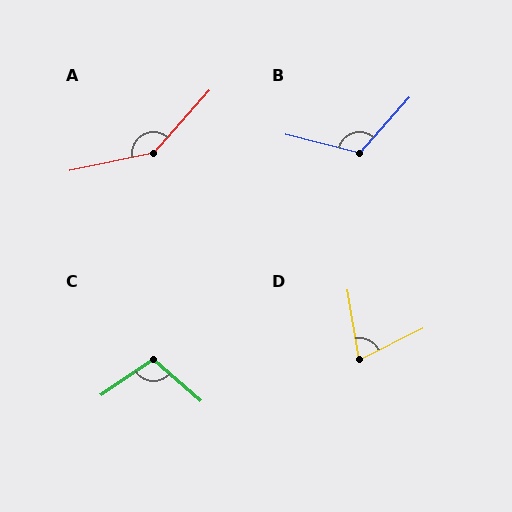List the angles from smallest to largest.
D (73°), C (104°), B (118°), A (143°).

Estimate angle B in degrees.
Approximately 118 degrees.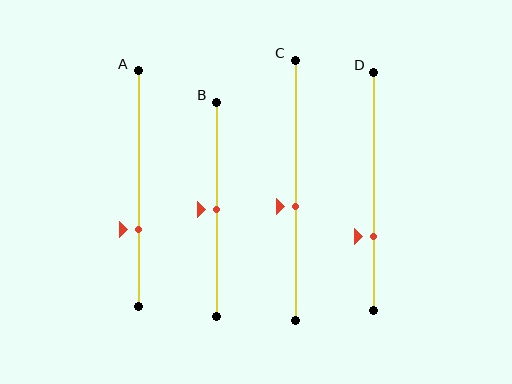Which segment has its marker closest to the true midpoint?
Segment B has its marker closest to the true midpoint.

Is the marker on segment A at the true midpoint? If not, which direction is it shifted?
No, the marker on segment A is shifted downward by about 17% of the segment length.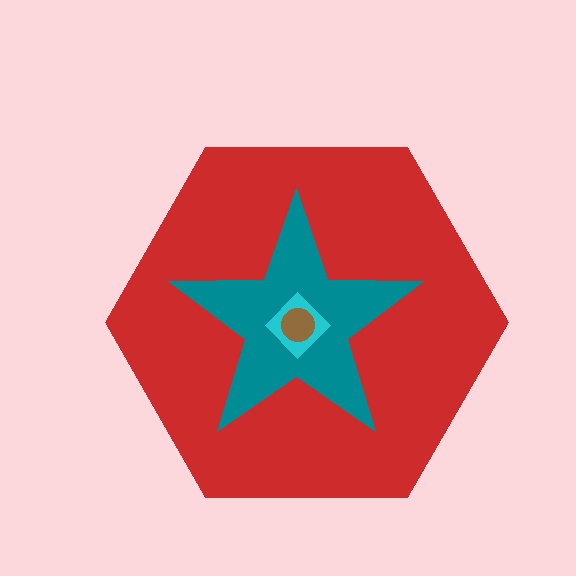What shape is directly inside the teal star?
The cyan diamond.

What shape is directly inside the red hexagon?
The teal star.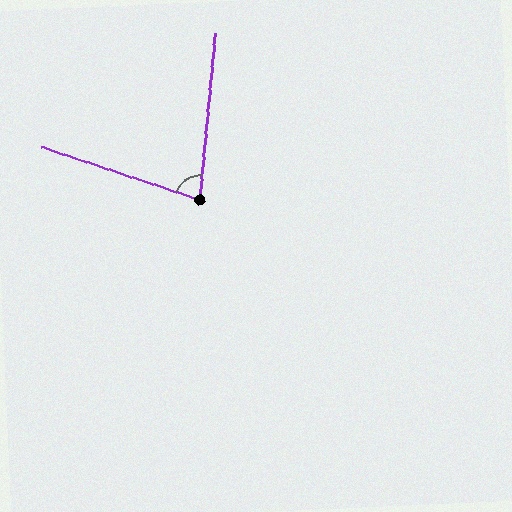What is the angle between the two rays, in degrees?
Approximately 77 degrees.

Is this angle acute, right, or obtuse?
It is acute.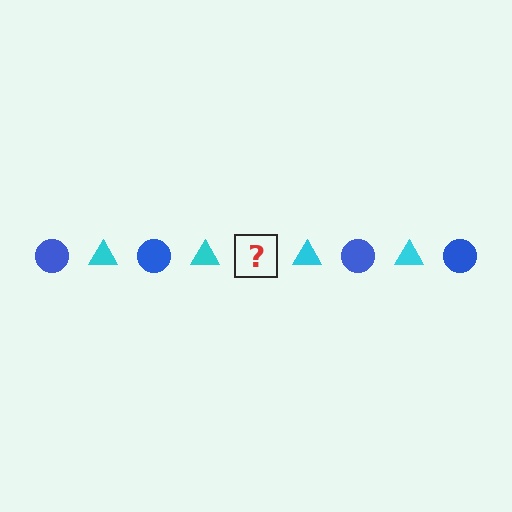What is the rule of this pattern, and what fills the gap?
The rule is that the pattern alternates between blue circle and cyan triangle. The gap should be filled with a blue circle.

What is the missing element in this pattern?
The missing element is a blue circle.